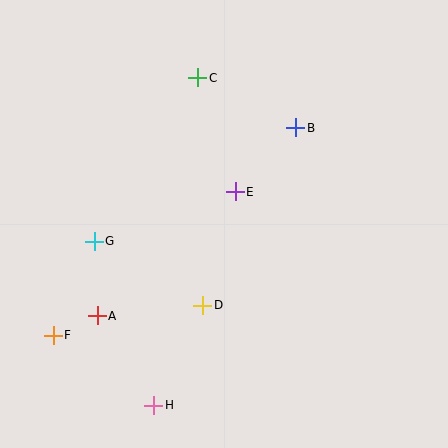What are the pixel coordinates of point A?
Point A is at (97, 316).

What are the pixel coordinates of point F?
Point F is at (53, 335).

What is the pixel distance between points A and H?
The distance between A and H is 106 pixels.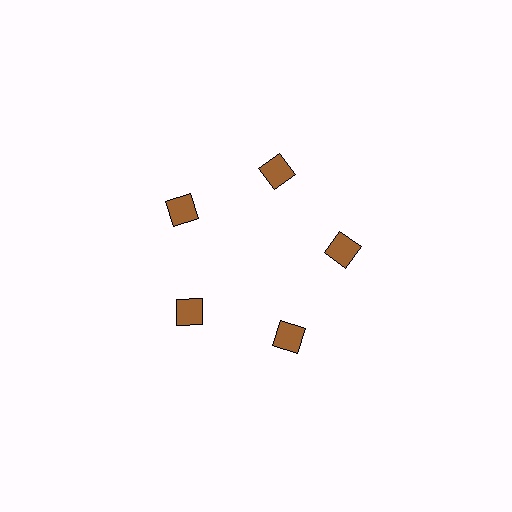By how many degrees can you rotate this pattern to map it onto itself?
The pattern maps onto itself every 72 degrees of rotation.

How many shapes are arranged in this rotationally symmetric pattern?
There are 5 shapes, arranged in 5 groups of 1.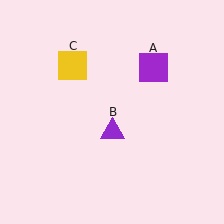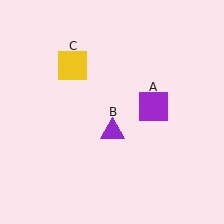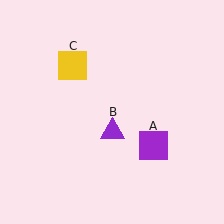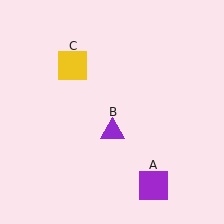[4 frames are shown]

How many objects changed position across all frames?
1 object changed position: purple square (object A).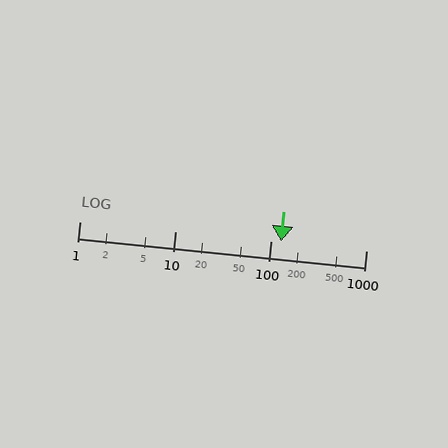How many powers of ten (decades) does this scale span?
The scale spans 3 decades, from 1 to 1000.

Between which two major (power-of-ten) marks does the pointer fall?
The pointer is between 100 and 1000.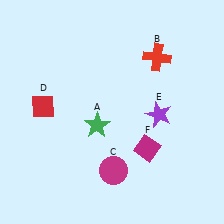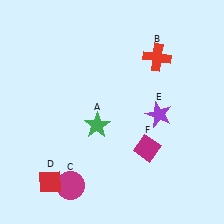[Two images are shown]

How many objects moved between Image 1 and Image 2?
2 objects moved between the two images.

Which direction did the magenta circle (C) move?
The magenta circle (C) moved left.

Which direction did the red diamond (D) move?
The red diamond (D) moved down.